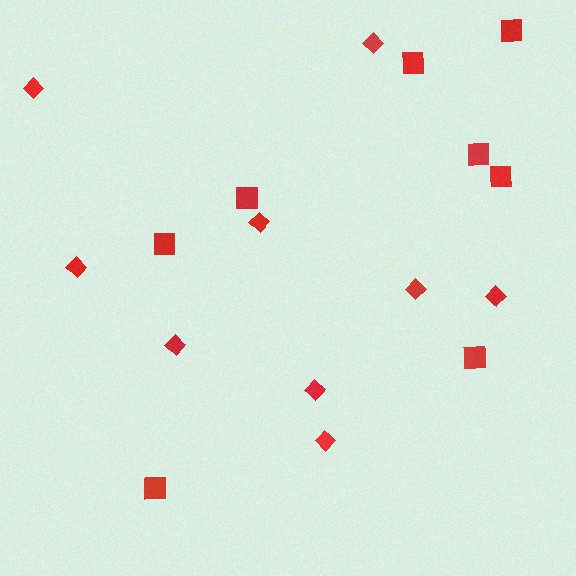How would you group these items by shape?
There are 2 groups: one group of diamonds (9) and one group of squares (8).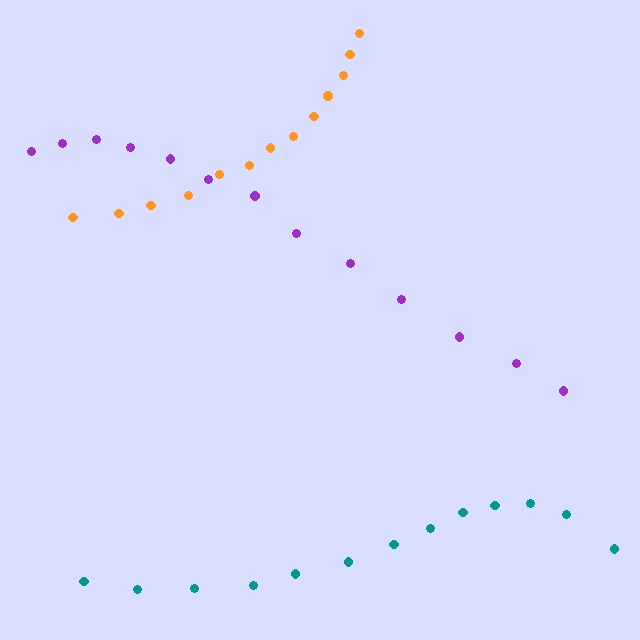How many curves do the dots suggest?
There are 3 distinct paths.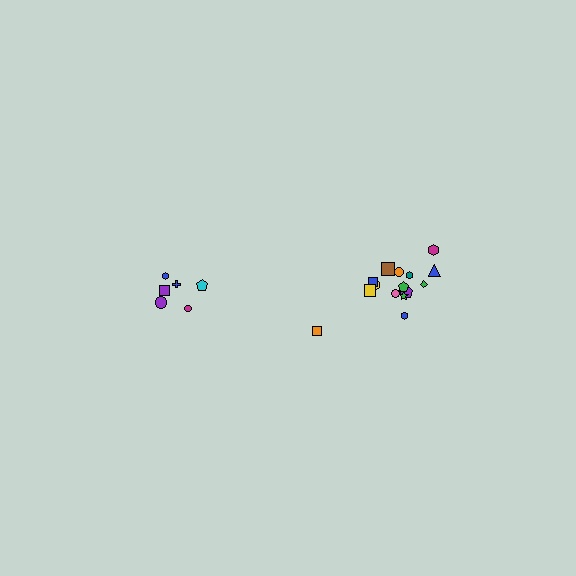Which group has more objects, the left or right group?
The right group.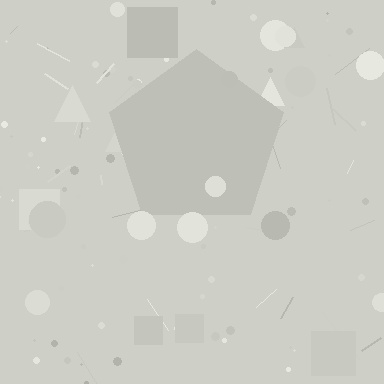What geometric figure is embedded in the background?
A pentagon is embedded in the background.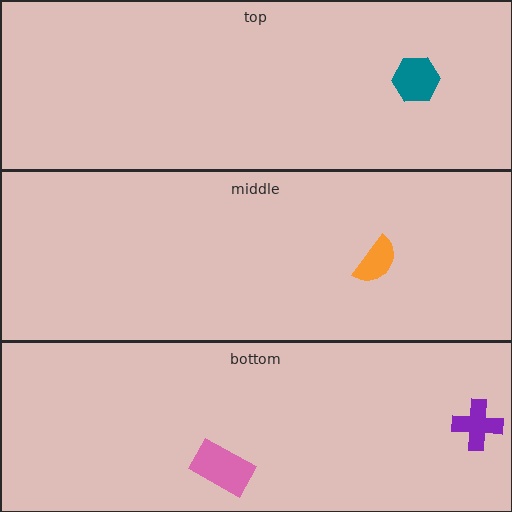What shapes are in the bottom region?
The purple cross, the pink rectangle.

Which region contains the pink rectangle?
The bottom region.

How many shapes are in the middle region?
1.